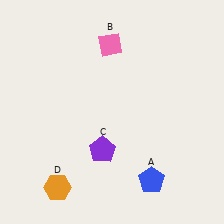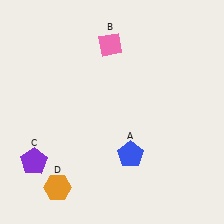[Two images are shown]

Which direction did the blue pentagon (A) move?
The blue pentagon (A) moved up.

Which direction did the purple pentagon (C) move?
The purple pentagon (C) moved left.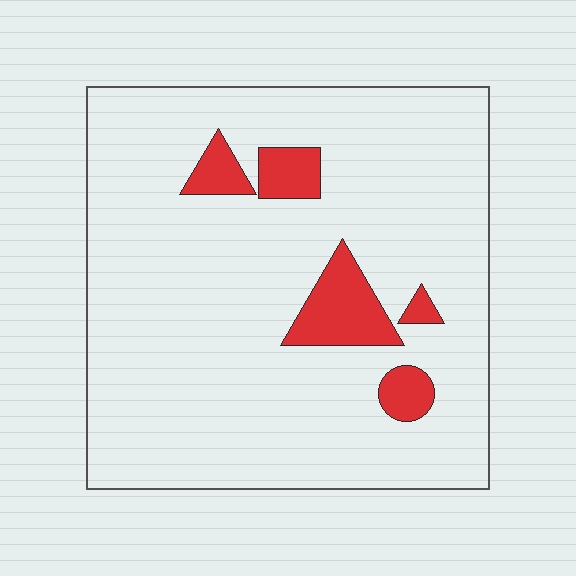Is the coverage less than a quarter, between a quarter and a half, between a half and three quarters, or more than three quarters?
Less than a quarter.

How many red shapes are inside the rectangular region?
5.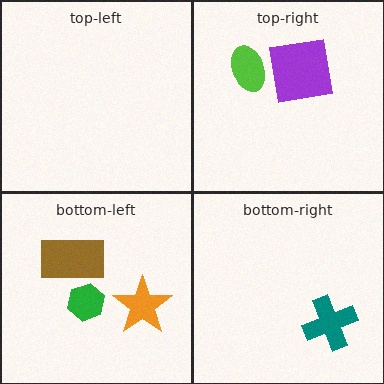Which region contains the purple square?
The top-right region.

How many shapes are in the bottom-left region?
3.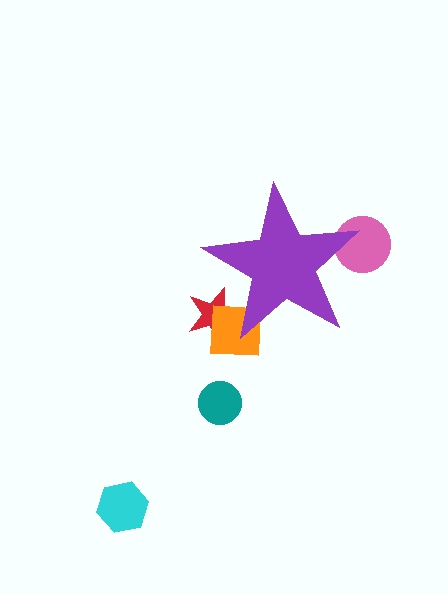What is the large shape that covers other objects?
A purple star.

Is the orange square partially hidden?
Yes, the orange square is partially hidden behind the purple star.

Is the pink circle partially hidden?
Yes, the pink circle is partially hidden behind the purple star.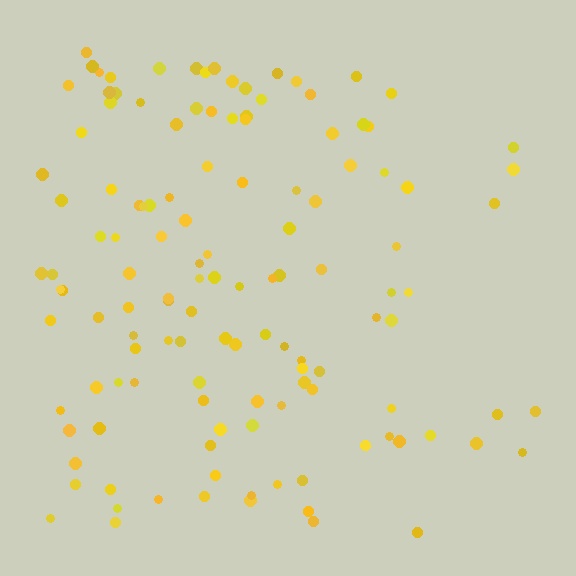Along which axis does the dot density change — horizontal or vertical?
Horizontal.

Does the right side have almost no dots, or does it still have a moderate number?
Still a moderate number, just noticeably fewer than the left.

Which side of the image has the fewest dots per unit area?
The right.